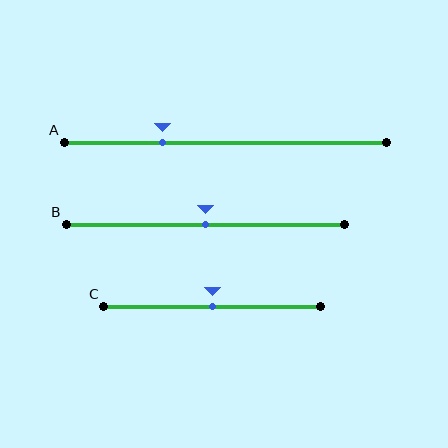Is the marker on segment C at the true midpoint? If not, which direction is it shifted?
Yes, the marker on segment C is at the true midpoint.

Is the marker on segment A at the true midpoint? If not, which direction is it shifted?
No, the marker on segment A is shifted to the left by about 19% of the segment length.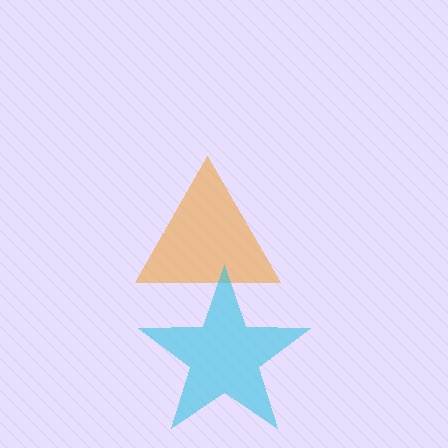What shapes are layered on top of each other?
The layered shapes are: an orange triangle, a cyan star.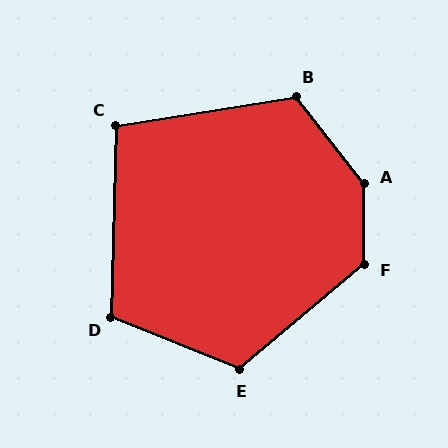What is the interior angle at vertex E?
Approximately 118 degrees (obtuse).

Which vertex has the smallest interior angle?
C, at approximately 100 degrees.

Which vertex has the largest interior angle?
A, at approximately 142 degrees.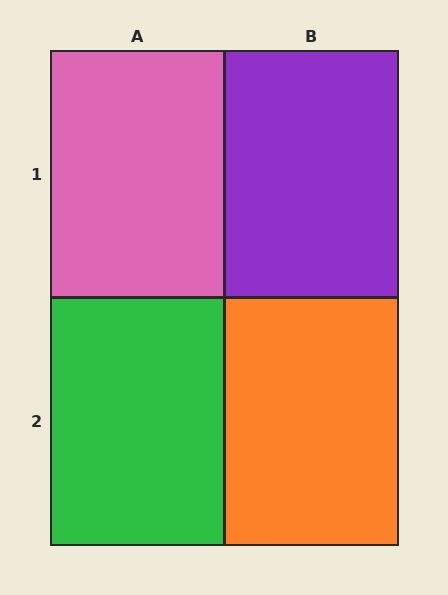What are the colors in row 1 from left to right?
Pink, purple.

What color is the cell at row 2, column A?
Green.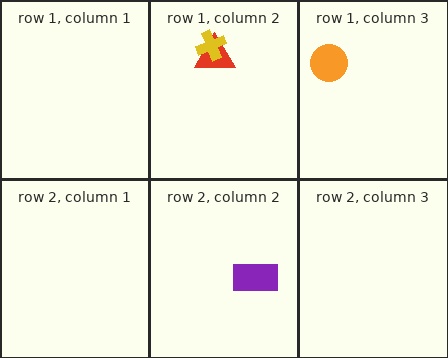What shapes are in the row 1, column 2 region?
The red triangle, the yellow cross.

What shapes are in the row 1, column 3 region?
The orange circle.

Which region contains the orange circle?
The row 1, column 3 region.